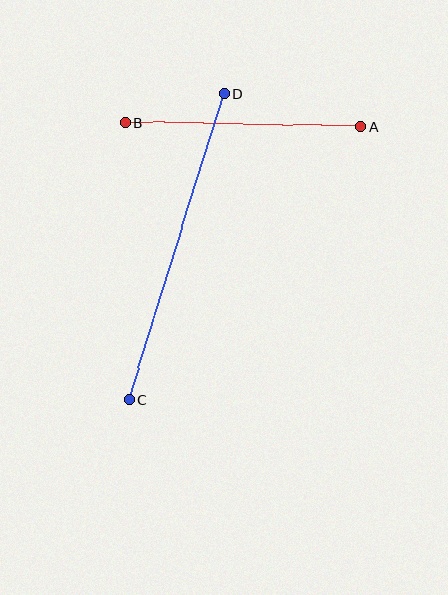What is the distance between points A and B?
The distance is approximately 235 pixels.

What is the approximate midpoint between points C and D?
The midpoint is at approximately (177, 247) pixels.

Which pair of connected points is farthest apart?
Points C and D are farthest apart.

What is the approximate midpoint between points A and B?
The midpoint is at approximately (243, 125) pixels.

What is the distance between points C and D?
The distance is approximately 320 pixels.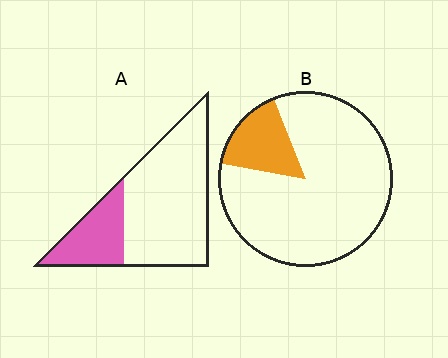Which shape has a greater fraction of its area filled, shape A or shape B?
Shape A.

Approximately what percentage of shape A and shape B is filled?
A is approximately 25% and B is approximately 15%.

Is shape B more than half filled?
No.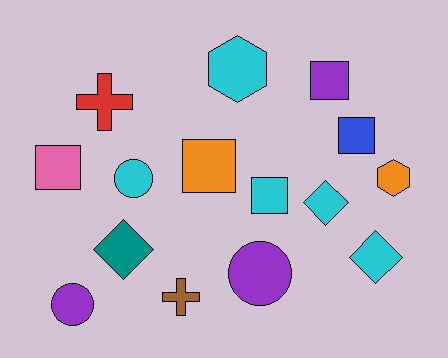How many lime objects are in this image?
There are no lime objects.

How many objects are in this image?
There are 15 objects.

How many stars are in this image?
There are no stars.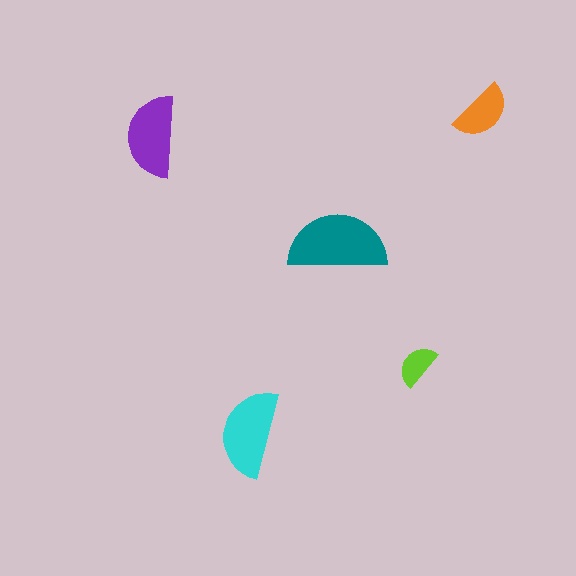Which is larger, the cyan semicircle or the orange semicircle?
The cyan one.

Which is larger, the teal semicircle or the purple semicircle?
The teal one.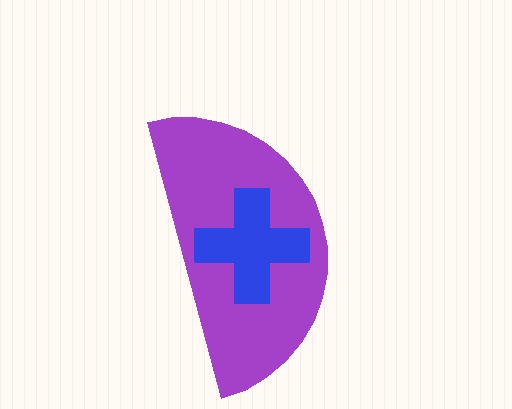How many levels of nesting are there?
2.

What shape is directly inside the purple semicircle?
The blue cross.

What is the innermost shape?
The blue cross.